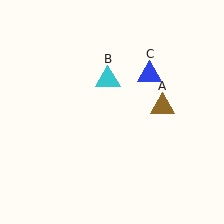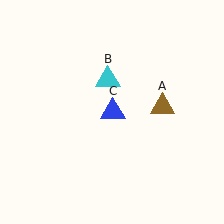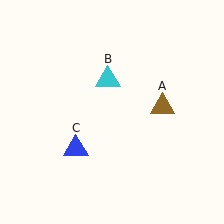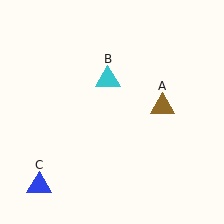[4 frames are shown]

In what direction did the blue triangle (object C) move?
The blue triangle (object C) moved down and to the left.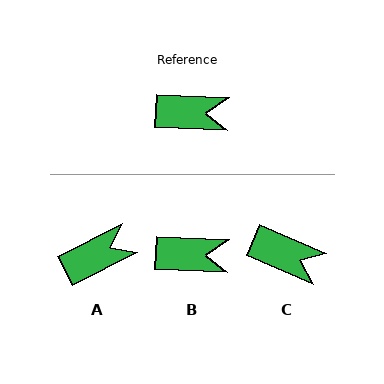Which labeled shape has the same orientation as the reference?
B.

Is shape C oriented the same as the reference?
No, it is off by about 20 degrees.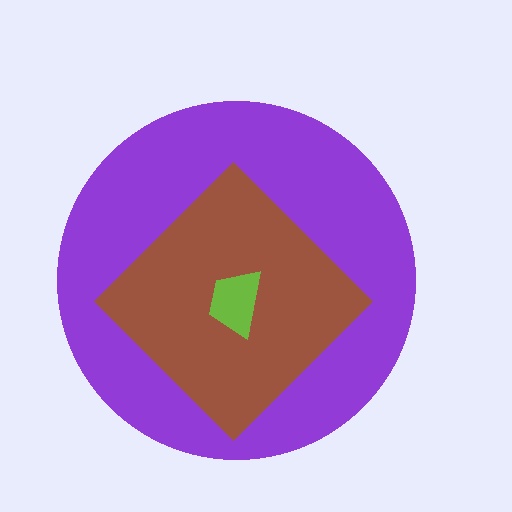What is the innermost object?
The lime trapezoid.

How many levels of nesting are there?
3.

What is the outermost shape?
The purple circle.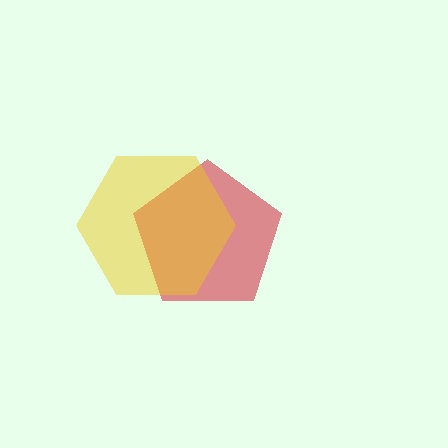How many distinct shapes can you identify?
There are 2 distinct shapes: a red pentagon, a yellow hexagon.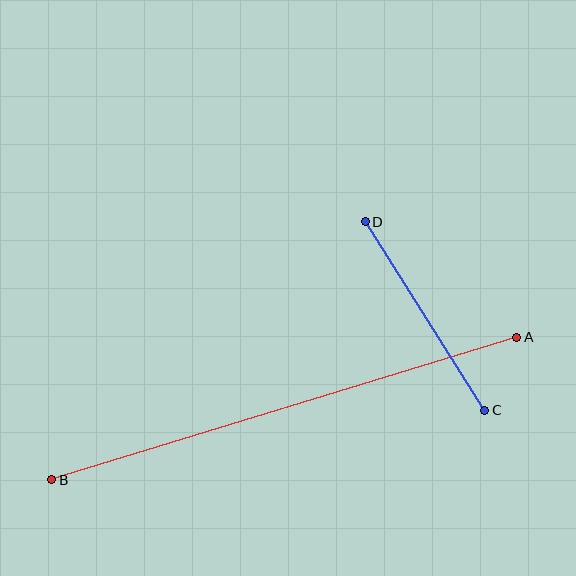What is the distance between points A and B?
The distance is approximately 486 pixels.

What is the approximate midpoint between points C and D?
The midpoint is at approximately (425, 316) pixels.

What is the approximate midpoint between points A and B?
The midpoint is at approximately (284, 409) pixels.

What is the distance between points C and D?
The distance is approximately 224 pixels.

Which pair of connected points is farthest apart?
Points A and B are farthest apart.